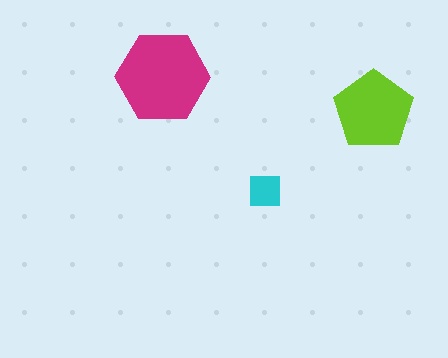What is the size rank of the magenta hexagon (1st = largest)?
1st.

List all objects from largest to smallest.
The magenta hexagon, the lime pentagon, the cyan square.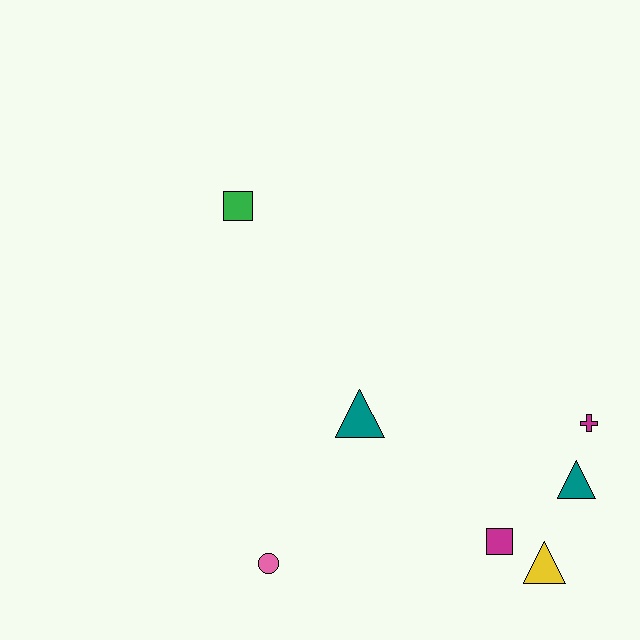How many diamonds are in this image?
There are no diamonds.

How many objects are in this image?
There are 7 objects.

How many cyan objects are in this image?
There are no cyan objects.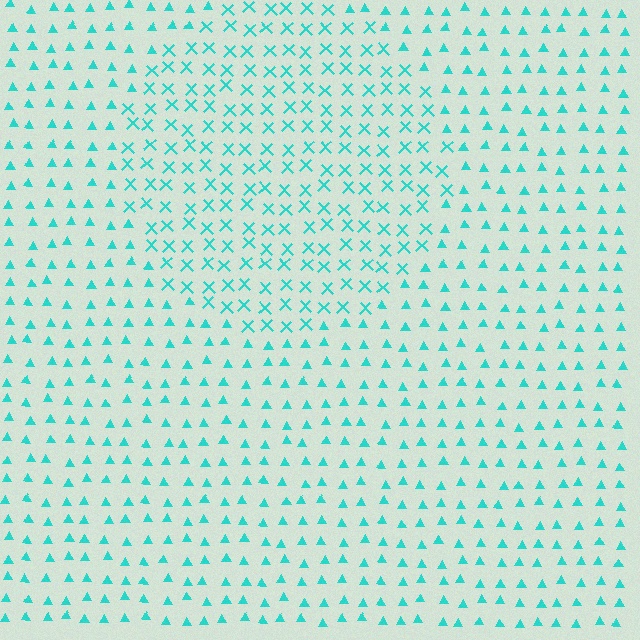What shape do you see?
I see a circle.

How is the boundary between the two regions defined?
The boundary is defined by a change in element shape: X marks inside vs. triangles outside. All elements share the same color and spacing.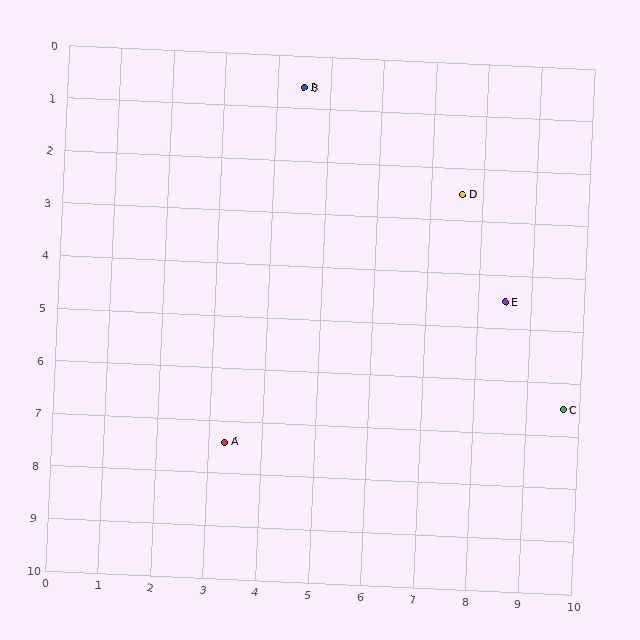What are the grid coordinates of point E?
Point E is at approximately (8.5, 4.5).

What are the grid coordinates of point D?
Point D is at approximately (7.6, 2.5).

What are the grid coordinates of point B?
Point B is at approximately (4.5, 0.6).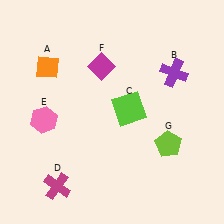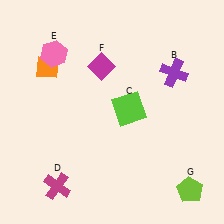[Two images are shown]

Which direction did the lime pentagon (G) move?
The lime pentagon (G) moved down.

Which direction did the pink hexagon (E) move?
The pink hexagon (E) moved up.